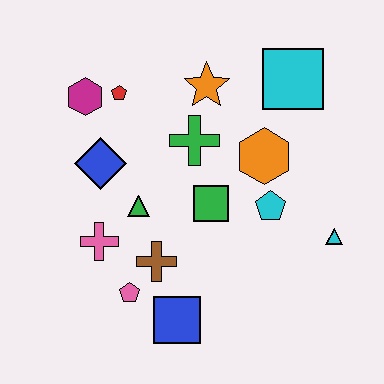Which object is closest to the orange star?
The green cross is closest to the orange star.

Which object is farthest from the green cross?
The blue square is farthest from the green cross.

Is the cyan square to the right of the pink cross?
Yes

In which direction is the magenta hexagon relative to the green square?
The magenta hexagon is to the left of the green square.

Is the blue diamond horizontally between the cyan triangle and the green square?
No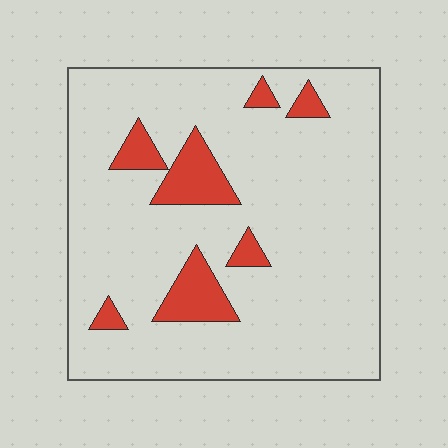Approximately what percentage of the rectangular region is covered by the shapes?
Approximately 10%.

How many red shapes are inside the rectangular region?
7.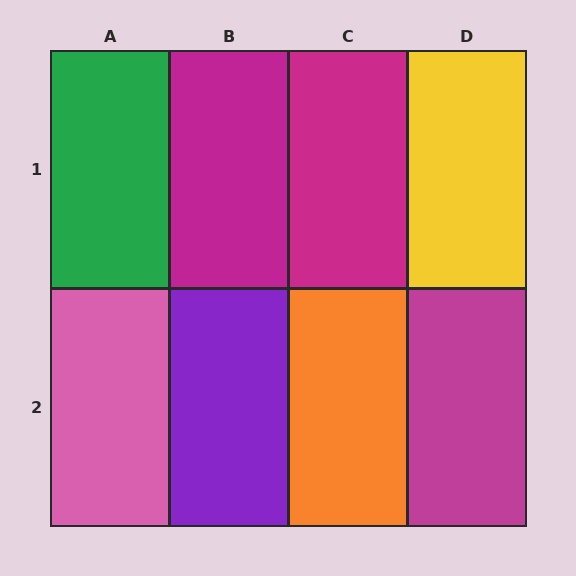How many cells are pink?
1 cell is pink.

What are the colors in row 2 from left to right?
Pink, purple, orange, magenta.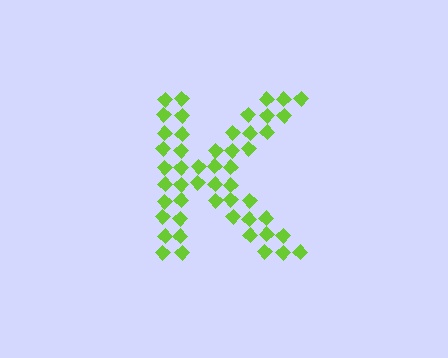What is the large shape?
The large shape is the letter K.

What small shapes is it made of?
It is made of small diamonds.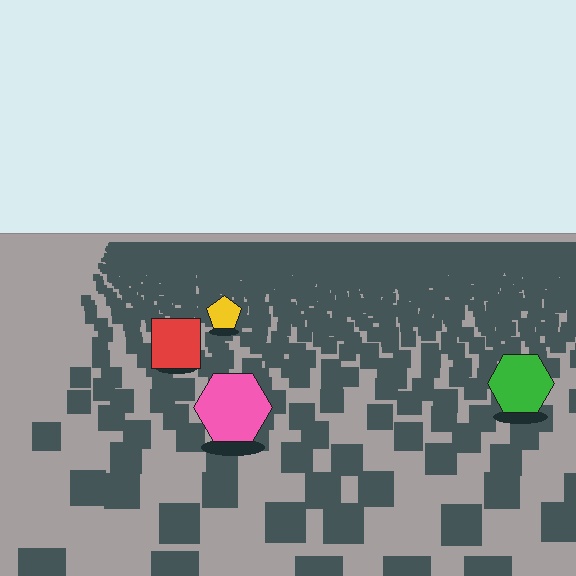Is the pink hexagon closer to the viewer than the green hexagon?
Yes. The pink hexagon is closer — you can tell from the texture gradient: the ground texture is coarser near it.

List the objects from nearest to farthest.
From nearest to farthest: the pink hexagon, the green hexagon, the red square, the yellow pentagon.